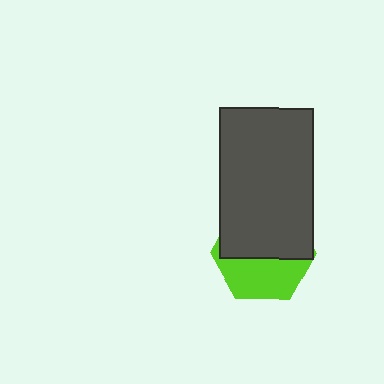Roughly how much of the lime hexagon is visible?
A small part of it is visible (roughly 42%).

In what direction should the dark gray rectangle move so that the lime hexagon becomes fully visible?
The dark gray rectangle should move up. That is the shortest direction to clear the overlap and leave the lime hexagon fully visible.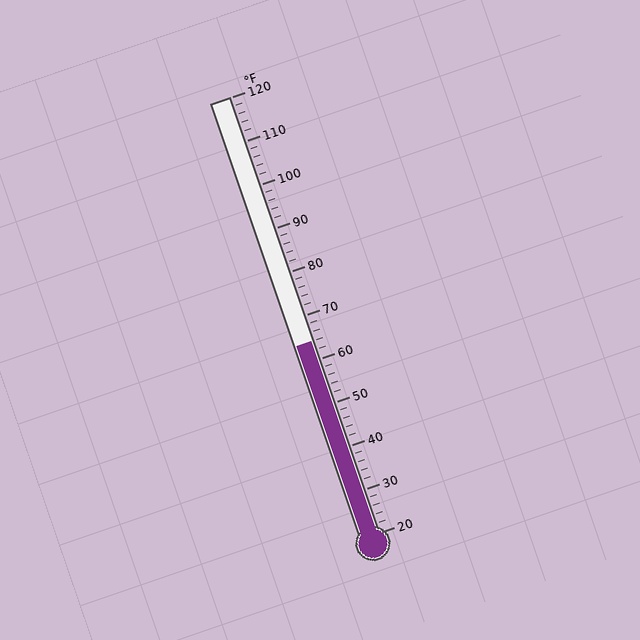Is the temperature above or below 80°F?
The temperature is below 80°F.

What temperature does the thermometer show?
The thermometer shows approximately 64°F.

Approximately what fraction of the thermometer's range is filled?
The thermometer is filled to approximately 45% of its range.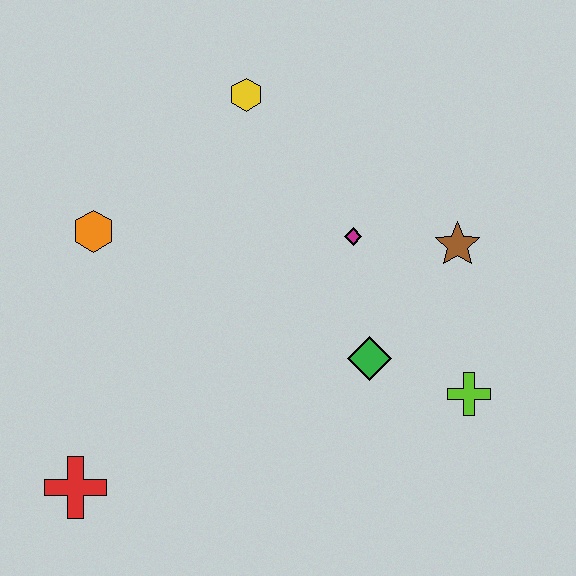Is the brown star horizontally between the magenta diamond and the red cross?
No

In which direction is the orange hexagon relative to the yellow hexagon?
The orange hexagon is to the left of the yellow hexagon.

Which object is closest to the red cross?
The orange hexagon is closest to the red cross.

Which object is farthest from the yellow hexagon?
The red cross is farthest from the yellow hexagon.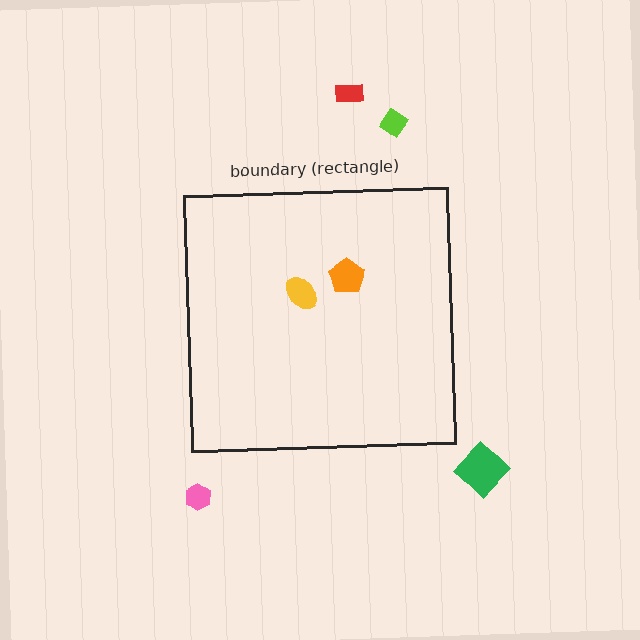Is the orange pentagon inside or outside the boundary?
Inside.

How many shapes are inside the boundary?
2 inside, 4 outside.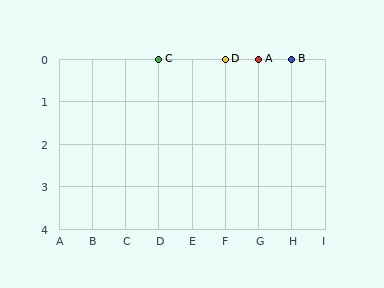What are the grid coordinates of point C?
Point C is at grid coordinates (D, 0).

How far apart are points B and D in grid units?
Points B and D are 2 columns apart.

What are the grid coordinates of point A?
Point A is at grid coordinates (G, 0).